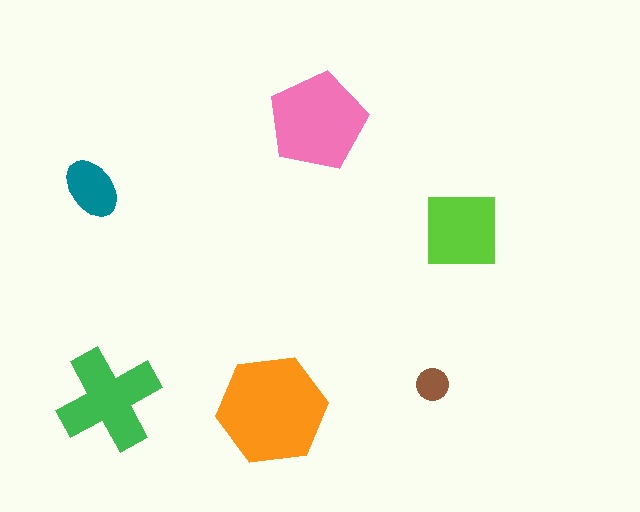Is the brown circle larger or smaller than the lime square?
Smaller.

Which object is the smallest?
The brown circle.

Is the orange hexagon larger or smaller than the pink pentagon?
Larger.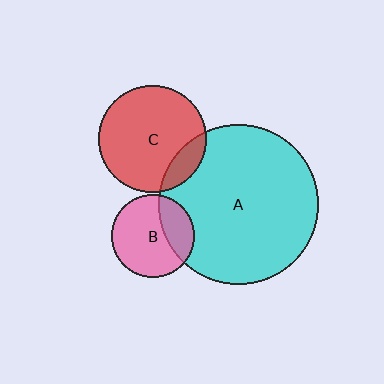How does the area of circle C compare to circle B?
Approximately 1.7 times.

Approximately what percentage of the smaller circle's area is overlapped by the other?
Approximately 30%.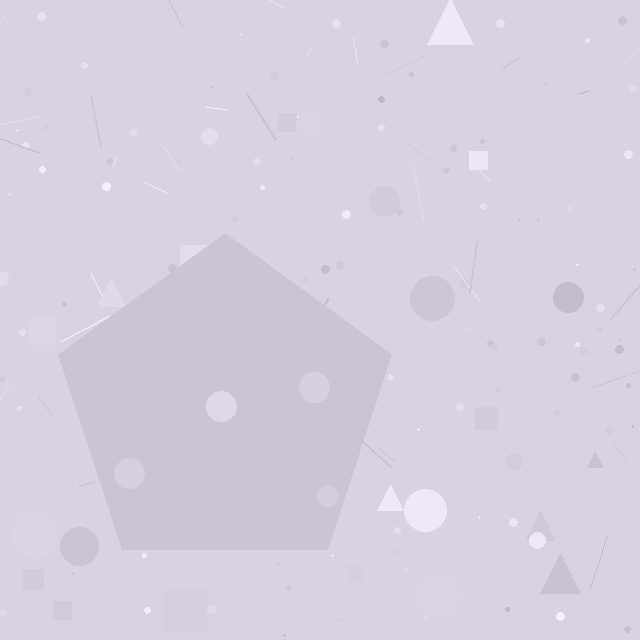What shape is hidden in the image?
A pentagon is hidden in the image.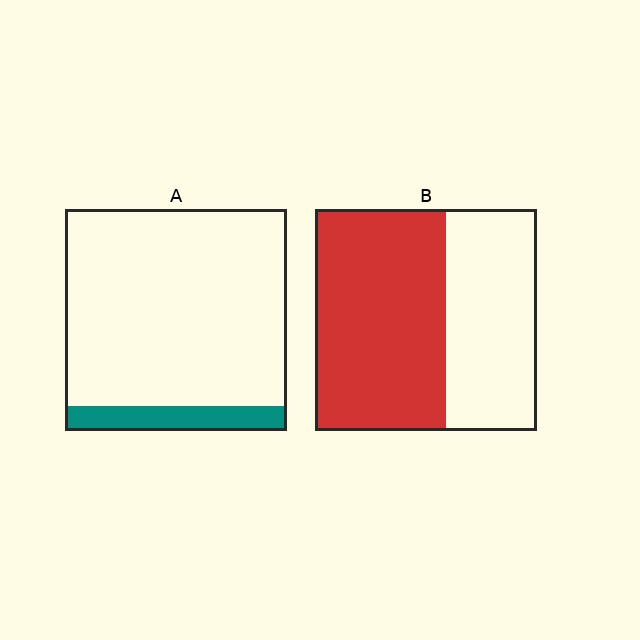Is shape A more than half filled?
No.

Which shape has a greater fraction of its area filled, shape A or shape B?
Shape B.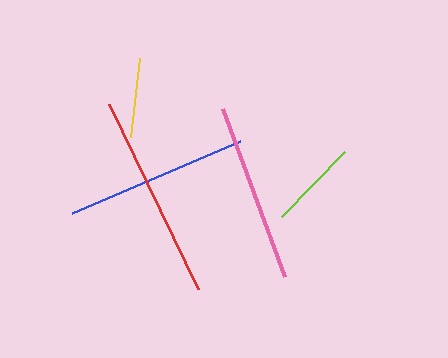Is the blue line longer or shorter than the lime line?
The blue line is longer than the lime line.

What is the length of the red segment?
The red segment is approximately 205 pixels long.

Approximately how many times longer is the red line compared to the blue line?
The red line is approximately 1.1 times the length of the blue line.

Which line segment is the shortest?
The yellow line is the shortest at approximately 80 pixels.